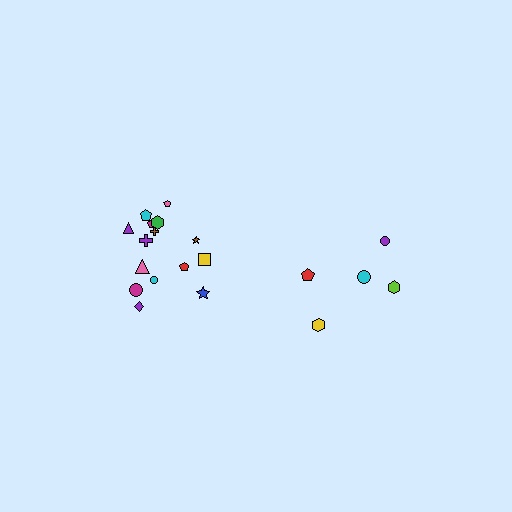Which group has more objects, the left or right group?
The left group.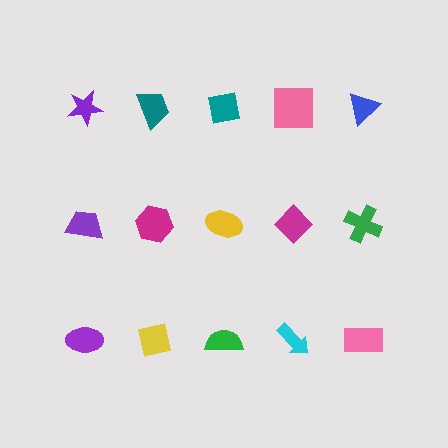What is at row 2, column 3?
A yellow ellipse.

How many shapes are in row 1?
5 shapes.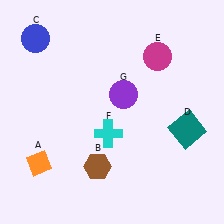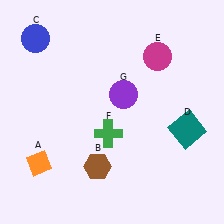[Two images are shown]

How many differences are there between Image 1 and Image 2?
There is 1 difference between the two images.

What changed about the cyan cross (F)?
In Image 1, F is cyan. In Image 2, it changed to green.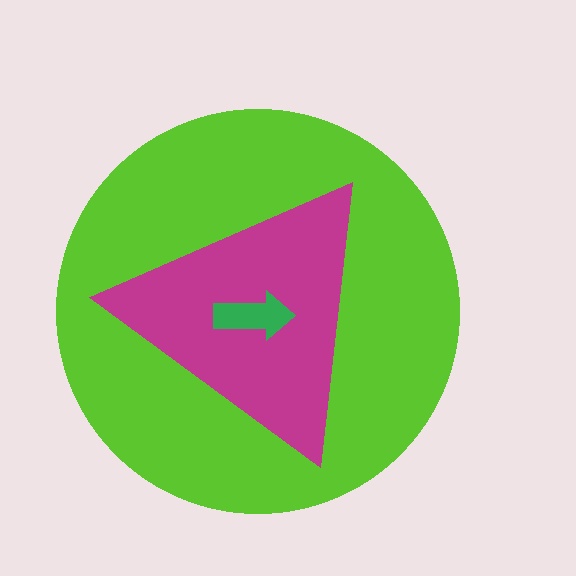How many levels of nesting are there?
3.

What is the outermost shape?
The lime circle.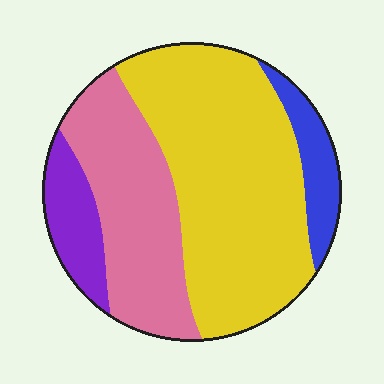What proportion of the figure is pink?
Pink takes up between a sixth and a third of the figure.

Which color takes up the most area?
Yellow, at roughly 50%.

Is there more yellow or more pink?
Yellow.